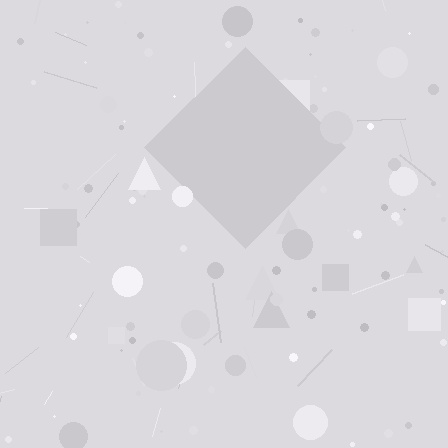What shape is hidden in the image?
A diamond is hidden in the image.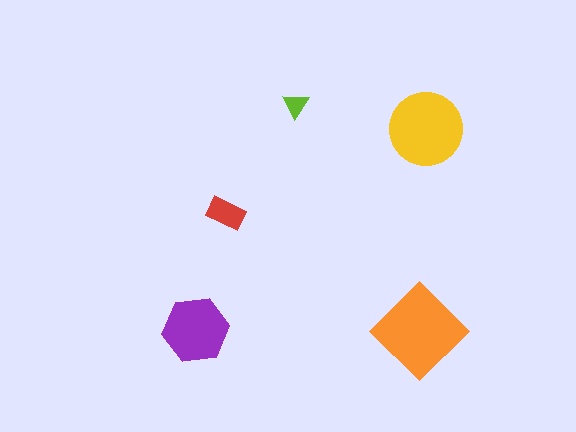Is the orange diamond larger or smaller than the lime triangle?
Larger.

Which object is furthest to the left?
The purple hexagon is leftmost.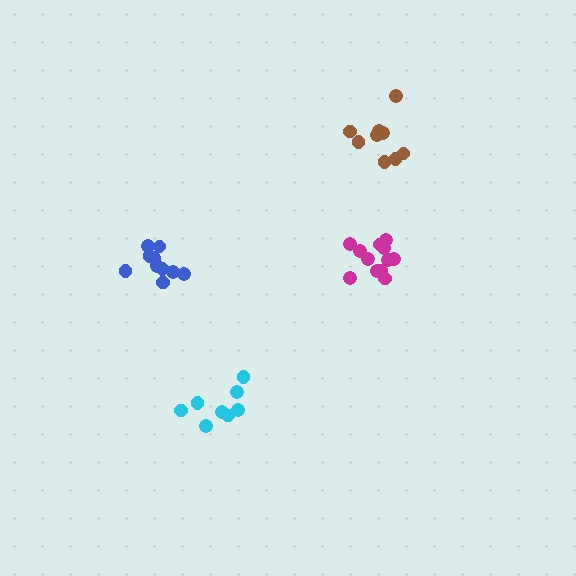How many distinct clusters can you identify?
There are 4 distinct clusters.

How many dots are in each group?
Group 1: 12 dots, Group 2: 9 dots, Group 3: 10 dots, Group 4: 8 dots (39 total).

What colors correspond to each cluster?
The clusters are colored: magenta, brown, blue, cyan.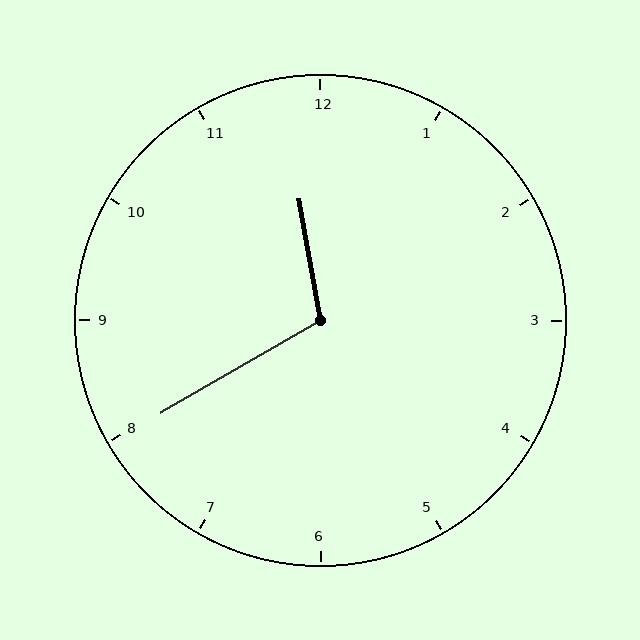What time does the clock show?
11:40.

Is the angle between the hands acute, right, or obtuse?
It is obtuse.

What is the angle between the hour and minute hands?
Approximately 110 degrees.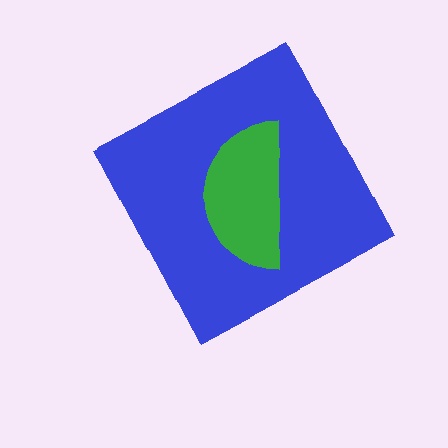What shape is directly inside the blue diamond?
The green semicircle.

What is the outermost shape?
The blue diamond.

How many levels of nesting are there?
2.